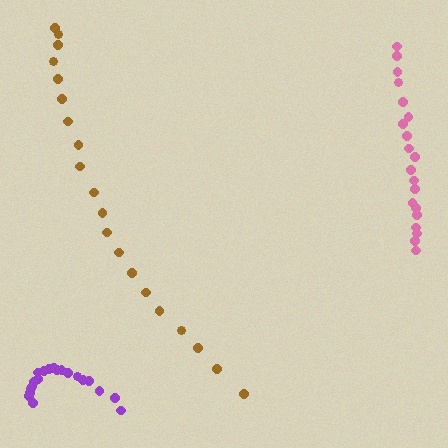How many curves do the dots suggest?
There are 3 distinct paths.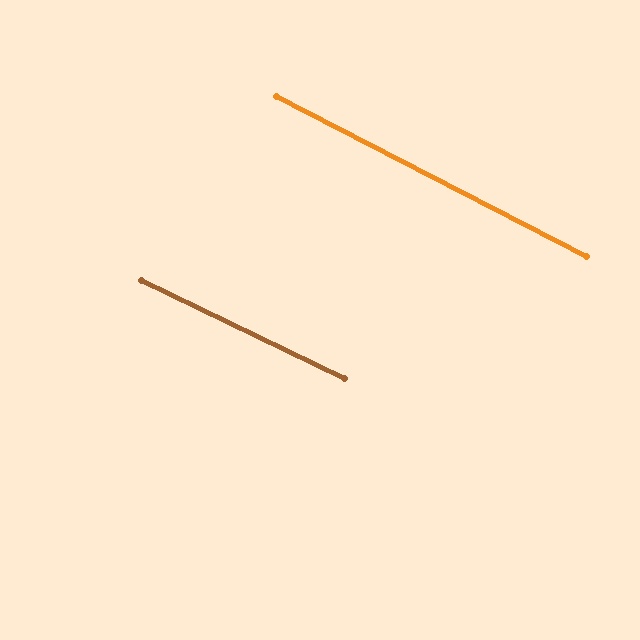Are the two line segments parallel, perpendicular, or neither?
Parallel — their directions differ by only 1.7°.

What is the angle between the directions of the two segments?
Approximately 2 degrees.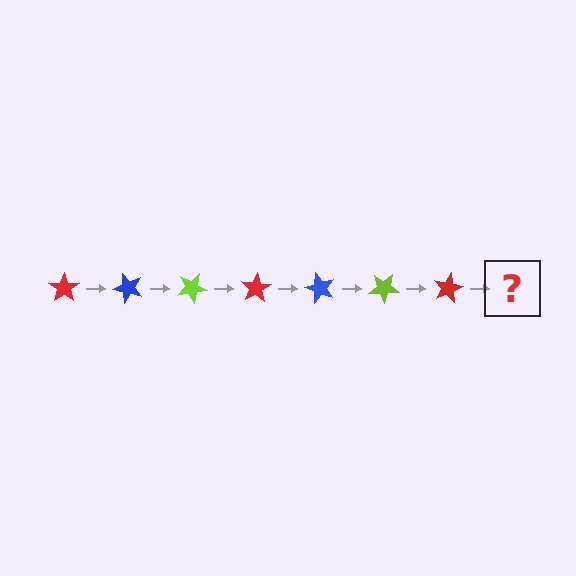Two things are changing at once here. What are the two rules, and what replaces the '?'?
The two rules are that it rotates 50 degrees each step and the color cycles through red, blue, and lime. The '?' should be a blue star, rotated 350 degrees from the start.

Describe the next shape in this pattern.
It should be a blue star, rotated 350 degrees from the start.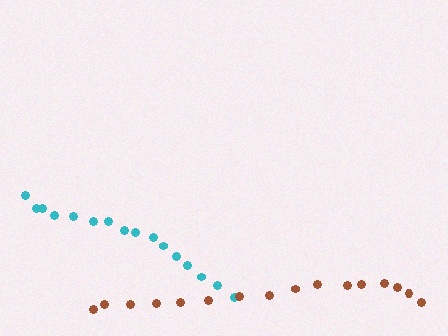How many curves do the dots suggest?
There are 2 distinct paths.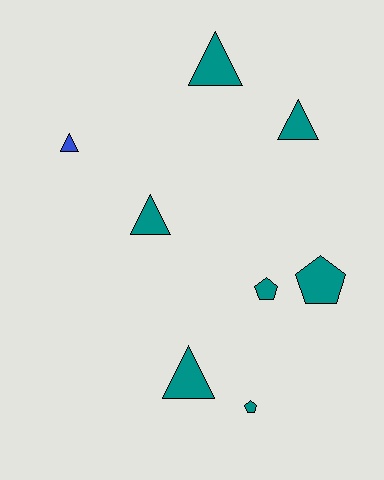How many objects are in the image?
There are 8 objects.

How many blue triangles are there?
There is 1 blue triangle.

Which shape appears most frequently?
Triangle, with 5 objects.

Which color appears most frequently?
Teal, with 7 objects.